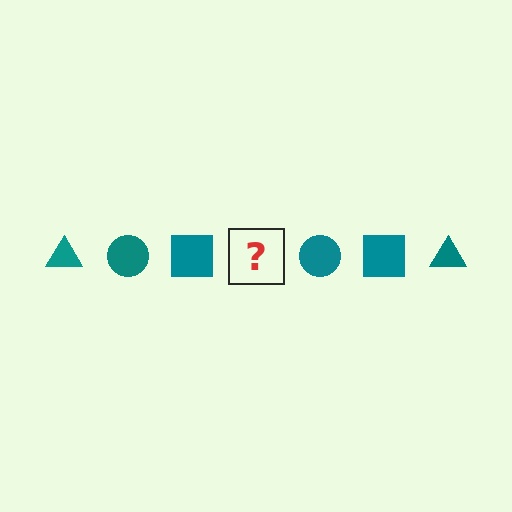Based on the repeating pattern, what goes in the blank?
The blank should be a teal triangle.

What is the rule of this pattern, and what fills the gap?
The rule is that the pattern cycles through triangle, circle, square shapes in teal. The gap should be filled with a teal triangle.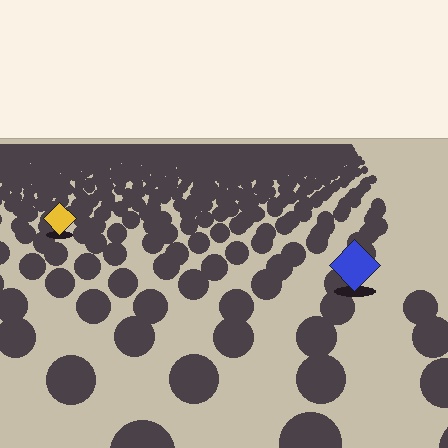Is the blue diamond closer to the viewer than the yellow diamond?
Yes. The blue diamond is closer — you can tell from the texture gradient: the ground texture is coarser near it.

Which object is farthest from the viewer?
The yellow diamond is farthest from the viewer. It appears smaller and the ground texture around it is denser.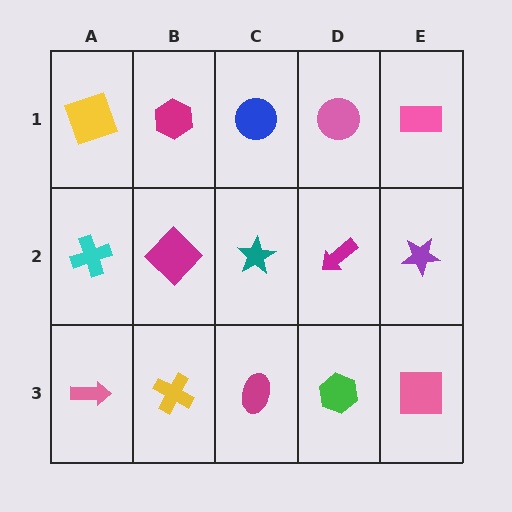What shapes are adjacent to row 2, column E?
A pink rectangle (row 1, column E), a pink square (row 3, column E), a magenta arrow (row 2, column D).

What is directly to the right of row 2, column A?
A magenta diamond.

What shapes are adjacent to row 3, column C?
A teal star (row 2, column C), a yellow cross (row 3, column B), a green hexagon (row 3, column D).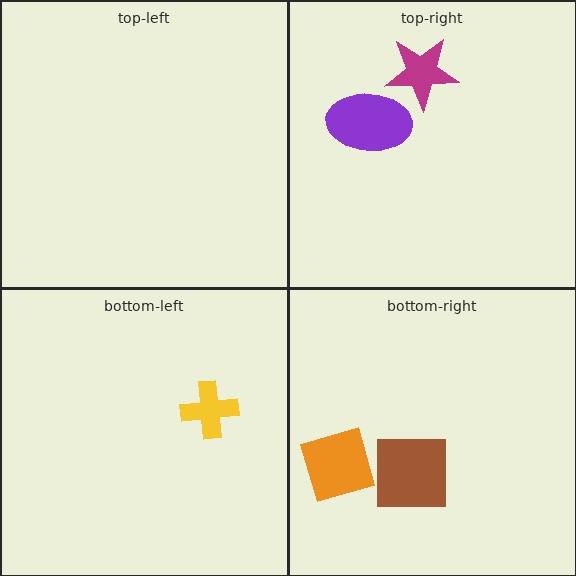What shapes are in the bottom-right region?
The orange diamond, the brown square.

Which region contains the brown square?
The bottom-right region.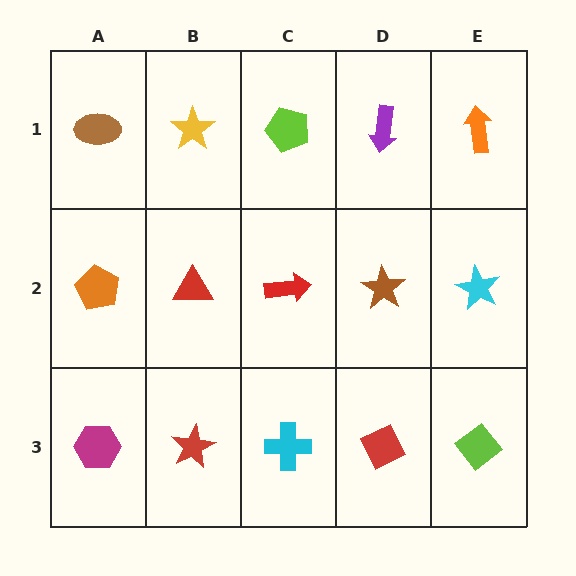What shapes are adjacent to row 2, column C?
A lime pentagon (row 1, column C), a cyan cross (row 3, column C), a red triangle (row 2, column B), a brown star (row 2, column D).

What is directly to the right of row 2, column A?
A red triangle.